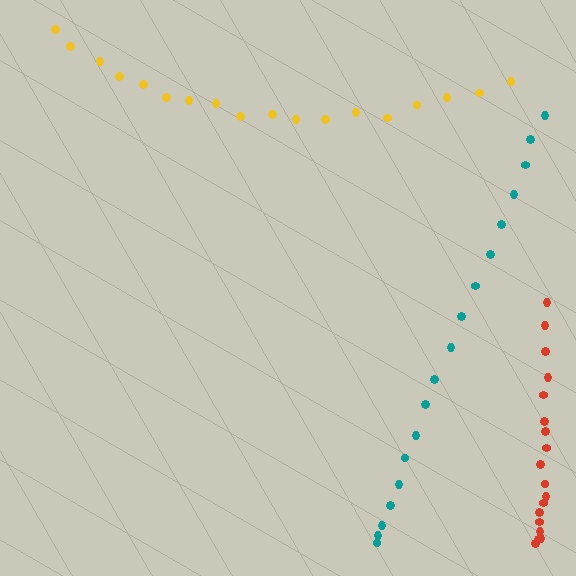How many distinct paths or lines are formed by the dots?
There are 3 distinct paths.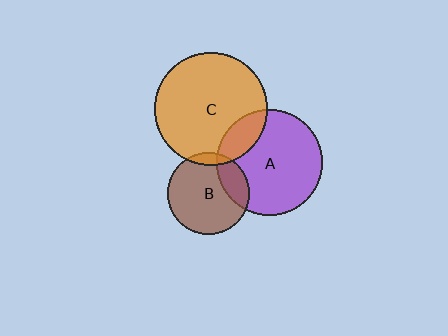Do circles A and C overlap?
Yes.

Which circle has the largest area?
Circle C (orange).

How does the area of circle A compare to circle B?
Approximately 1.7 times.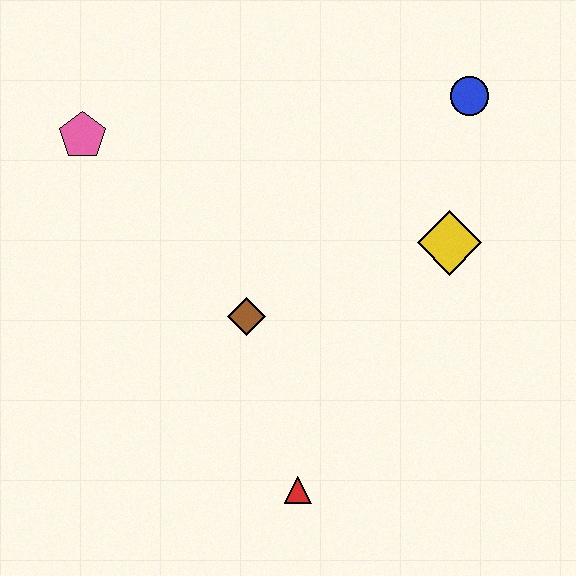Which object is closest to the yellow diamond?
The blue circle is closest to the yellow diamond.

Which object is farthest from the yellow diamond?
The pink pentagon is farthest from the yellow diamond.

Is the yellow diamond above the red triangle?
Yes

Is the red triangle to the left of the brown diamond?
No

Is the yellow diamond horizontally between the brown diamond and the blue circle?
Yes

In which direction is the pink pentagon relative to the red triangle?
The pink pentagon is above the red triangle.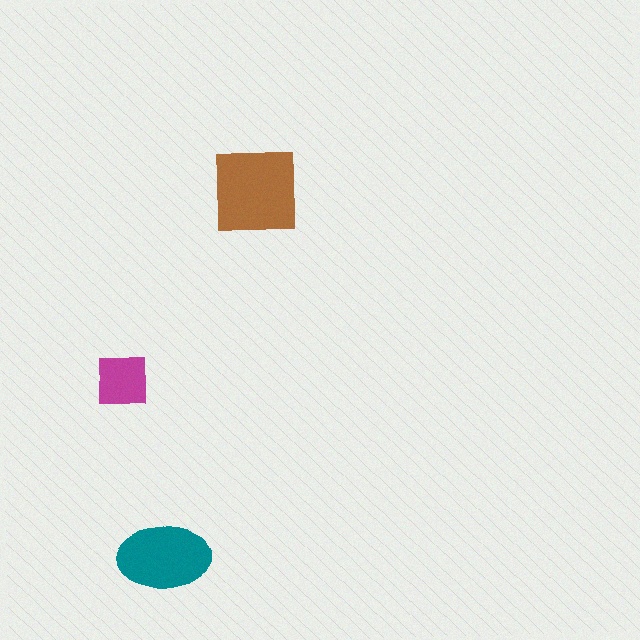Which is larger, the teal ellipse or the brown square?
The brown square.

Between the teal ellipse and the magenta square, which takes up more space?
The teal ellipse.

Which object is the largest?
The brown square.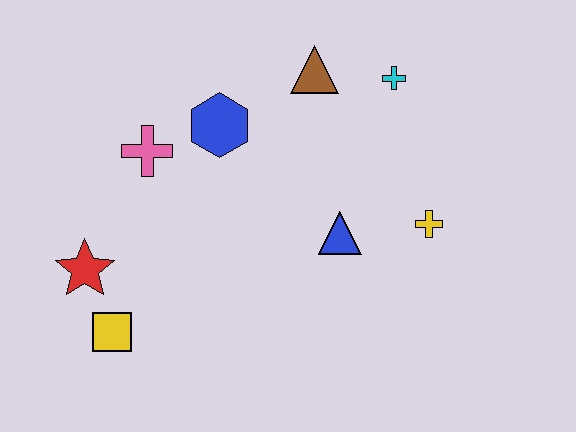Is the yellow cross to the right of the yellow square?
Yes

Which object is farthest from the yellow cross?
The red star is farthest from the yellow cross.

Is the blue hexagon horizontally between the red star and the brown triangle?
Yes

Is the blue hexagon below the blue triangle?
No